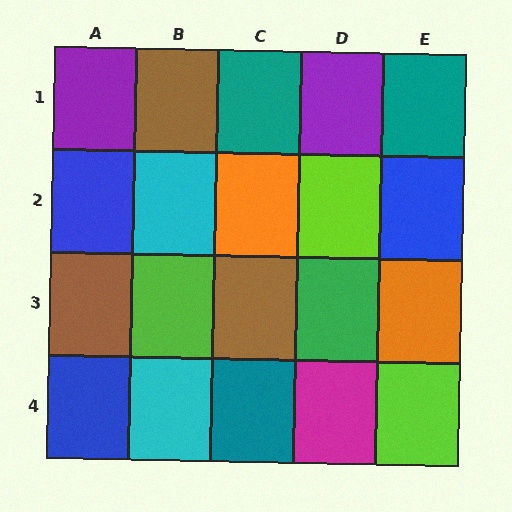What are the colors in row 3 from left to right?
Brown, lime, brown, green, orange.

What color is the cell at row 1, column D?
Purple.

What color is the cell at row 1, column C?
Teal.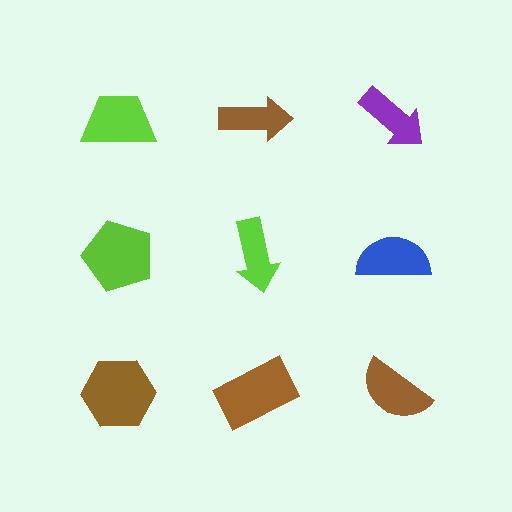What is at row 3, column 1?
A brown hexagon.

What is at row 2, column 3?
A blue semicircle.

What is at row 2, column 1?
A lime pentagon.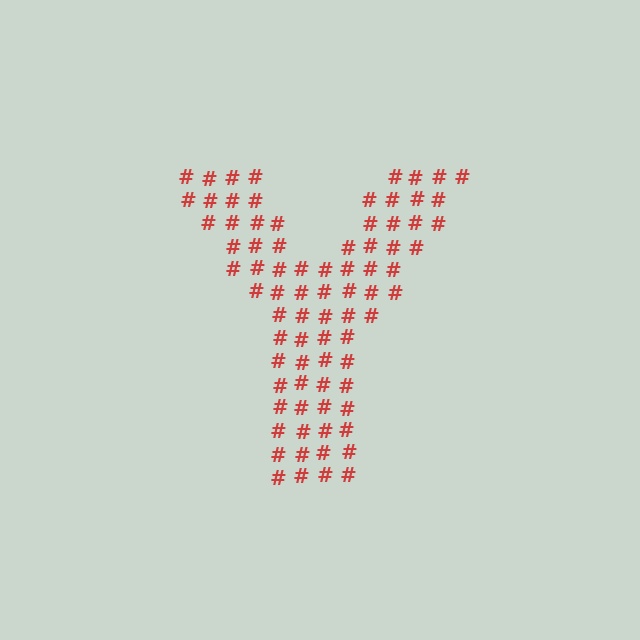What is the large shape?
The large shape is the letter Y.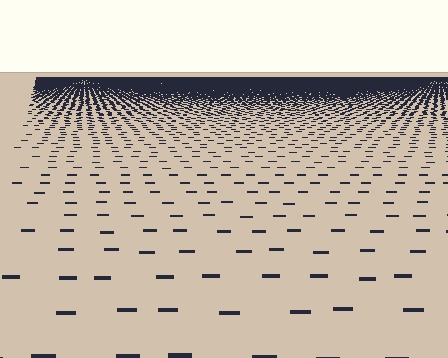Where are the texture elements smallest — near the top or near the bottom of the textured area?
Near the top.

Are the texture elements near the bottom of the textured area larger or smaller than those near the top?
Larger. Near the bottom, elements are closer to the viewer and appear at a bigger on-screen size.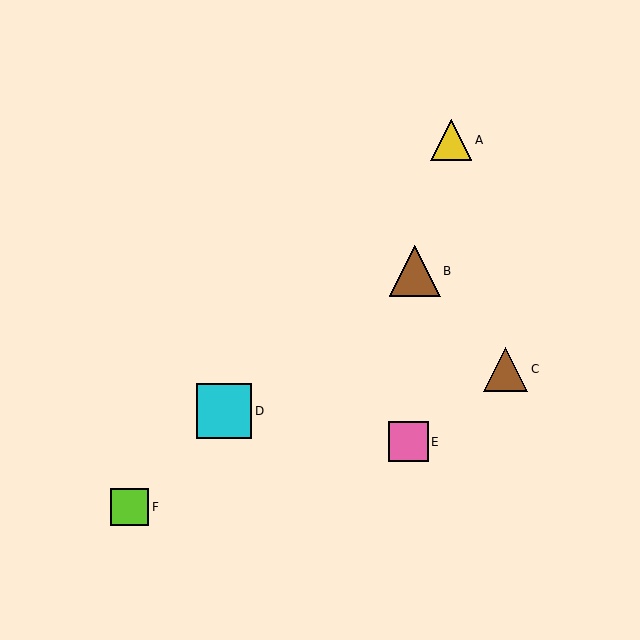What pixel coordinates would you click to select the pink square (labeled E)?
Click at (409, 442) to select the pink square E.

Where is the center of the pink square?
The center of the pink square is at (409, 442).